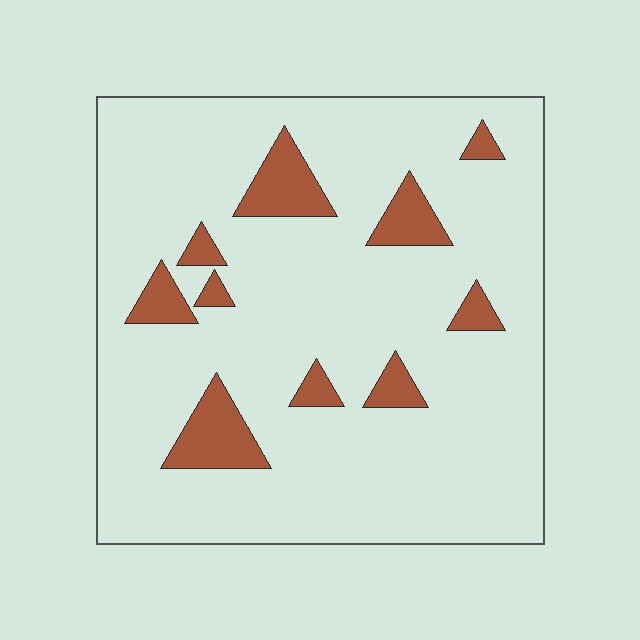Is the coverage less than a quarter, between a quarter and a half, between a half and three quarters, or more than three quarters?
Less than a quarter.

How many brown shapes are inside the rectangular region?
10.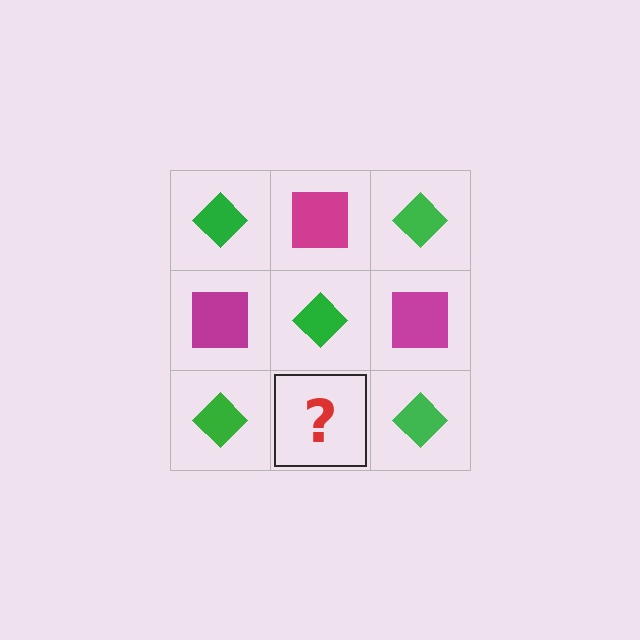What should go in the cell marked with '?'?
The missing cell should contain a magenta square.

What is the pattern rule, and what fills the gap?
The rule is that it alternates green diamond and magenta square in a checkerboard pattern. The gap should be filled with a magenta square.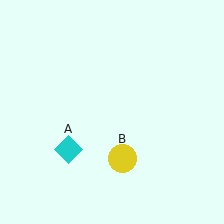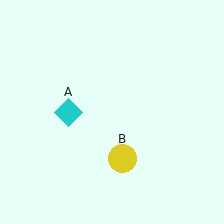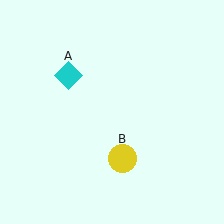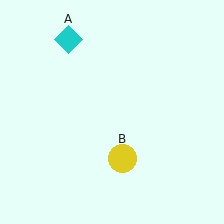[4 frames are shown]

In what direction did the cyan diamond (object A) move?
The cyan diamond (object A) moved up.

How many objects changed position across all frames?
1 object changed position: cyan diamond (object A).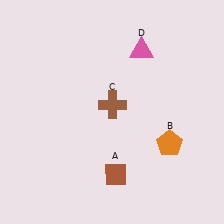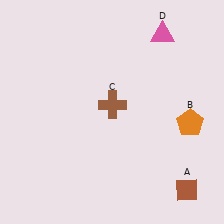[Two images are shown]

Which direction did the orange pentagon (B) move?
The orange pentagon (B) moved up.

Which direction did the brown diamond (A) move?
The brown diamond (A) moved right.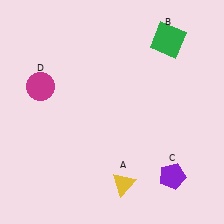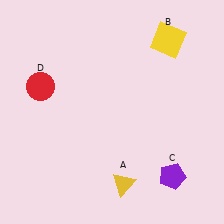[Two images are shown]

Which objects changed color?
B changed from green to yellow. D changed from magenta to red.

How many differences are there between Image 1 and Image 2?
There are 2 differences between the two images.